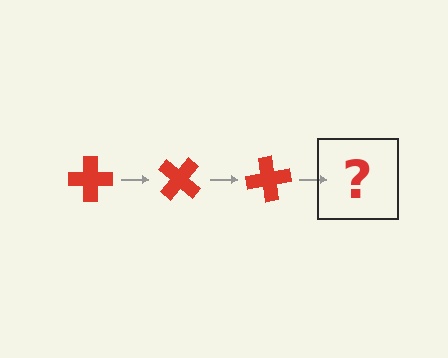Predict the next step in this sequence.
The next step is a red cross rotated 120 degrees.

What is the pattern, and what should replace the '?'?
The pattern is that the cross rotates 40 degrees each step. The '?' should be a red cross rotated 120 degrees.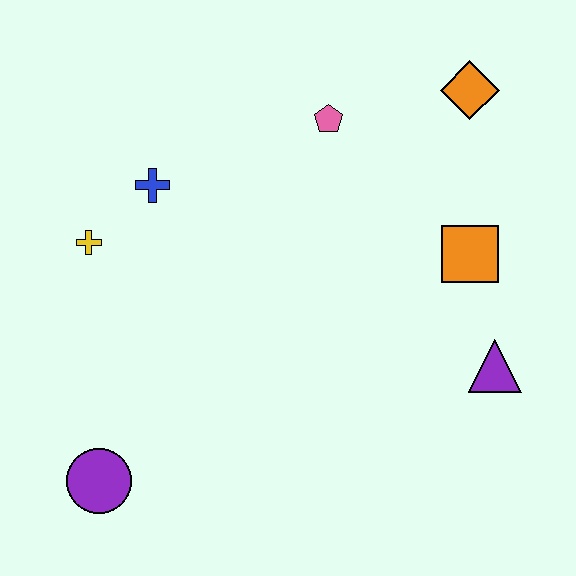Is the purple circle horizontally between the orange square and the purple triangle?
No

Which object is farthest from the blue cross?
The purple triangle is farthest from the blue cross.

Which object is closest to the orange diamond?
The pink pentagon is closest to the orange diamond.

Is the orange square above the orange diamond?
No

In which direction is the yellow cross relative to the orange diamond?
The yellow cross is to the left of the orange diamond.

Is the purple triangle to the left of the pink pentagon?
No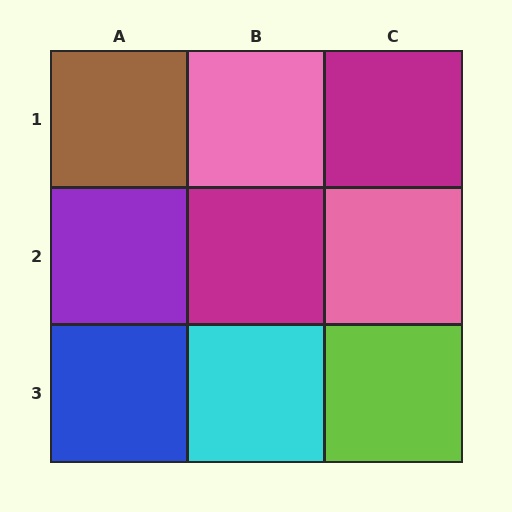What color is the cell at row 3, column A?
Blue.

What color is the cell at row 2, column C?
Pink.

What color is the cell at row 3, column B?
Cyan.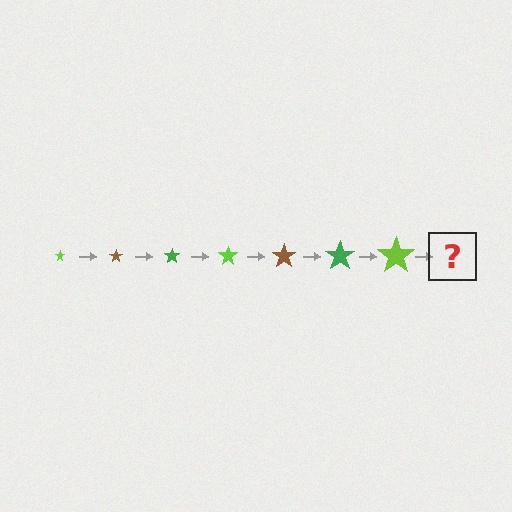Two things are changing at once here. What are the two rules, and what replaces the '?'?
The two rules are that the star grows larger each step and the color cycles through lime, brown, and green. The '?' should be a brown star, larger than the previous one.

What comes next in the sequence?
The next element should be a brown star, larger than the previous one.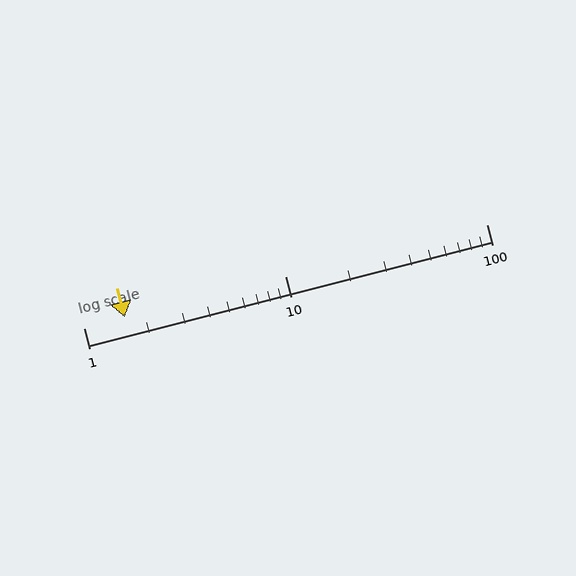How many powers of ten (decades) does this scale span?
The scale spans 2 decades, from 1 to 100.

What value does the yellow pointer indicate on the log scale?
The pointer indicates approximately 1.6.